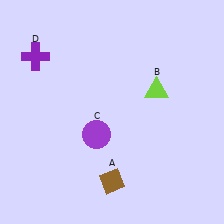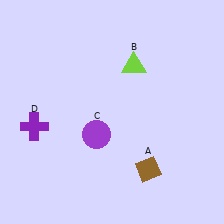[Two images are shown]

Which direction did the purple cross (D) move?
The purple cross (D) moved down.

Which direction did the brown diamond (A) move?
The brown diamond (A) moved right.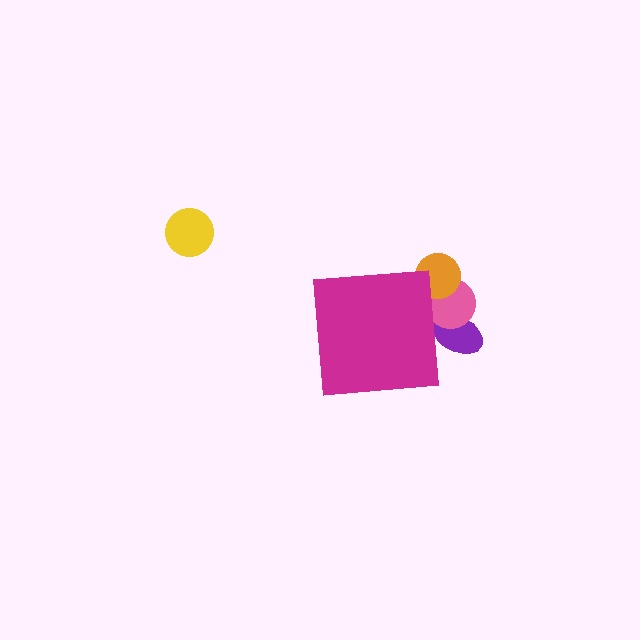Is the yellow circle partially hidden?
No, the yellow circle is fully visible.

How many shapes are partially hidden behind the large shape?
3 shapes are partially hidden.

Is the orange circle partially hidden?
Yes, the orange circle is partially hidden behind the magenta square.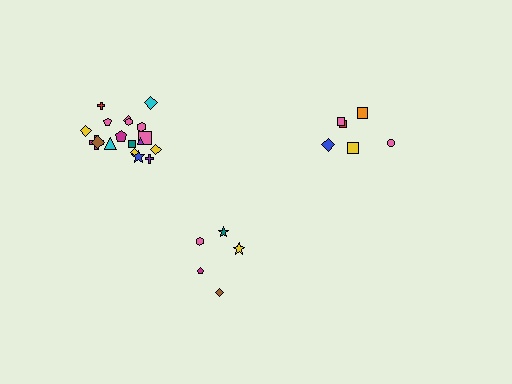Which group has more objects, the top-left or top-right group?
The top-left group.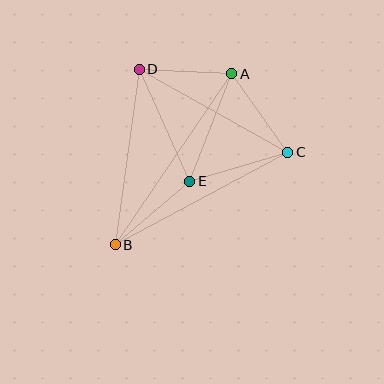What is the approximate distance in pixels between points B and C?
The distance between B and C is approximately 196 pixels.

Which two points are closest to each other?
Points A and D are closest to each other.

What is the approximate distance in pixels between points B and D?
The distance between B and D is approximately 177 pixels.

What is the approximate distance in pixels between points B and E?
The distance between B and E is approximately 98 pixels.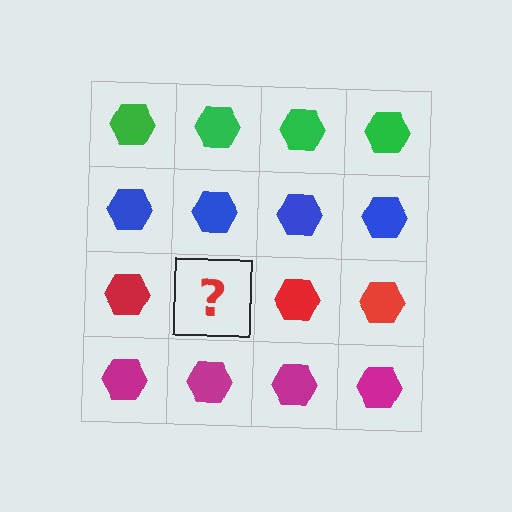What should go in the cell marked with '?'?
The missing cell should contain a red hexagon.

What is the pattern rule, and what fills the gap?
The rule is that each row has a consistent color. The gap should be filled with a red hexagon.